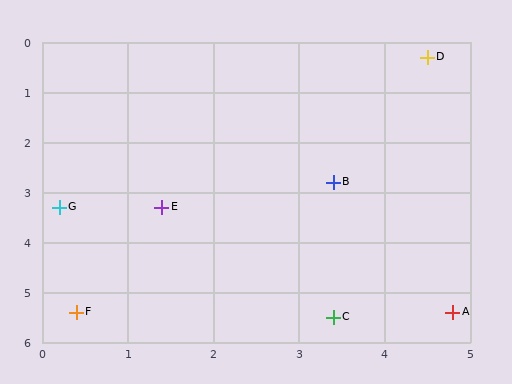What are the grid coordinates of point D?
Point D is at approximately (4.5, 0.3).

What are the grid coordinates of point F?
Point F is at approximately (0.4, 5.4).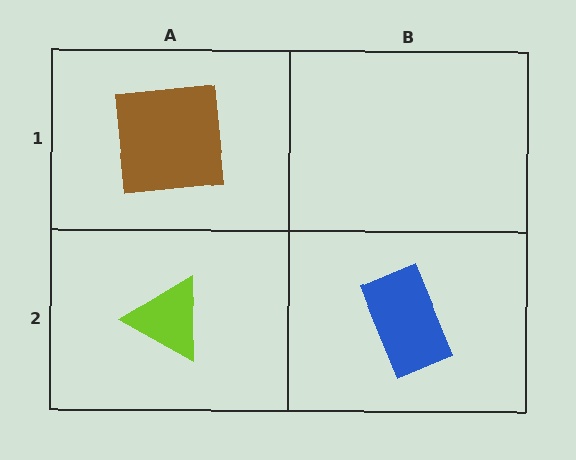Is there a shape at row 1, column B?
No, that cell is empty.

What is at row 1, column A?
A brown square.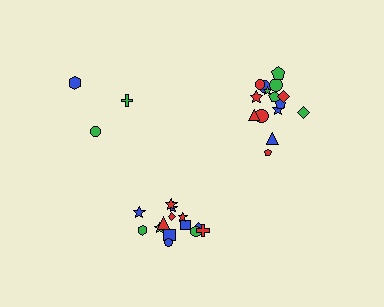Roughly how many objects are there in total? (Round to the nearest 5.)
Roughly 35 objects in total.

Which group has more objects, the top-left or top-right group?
The top-right group.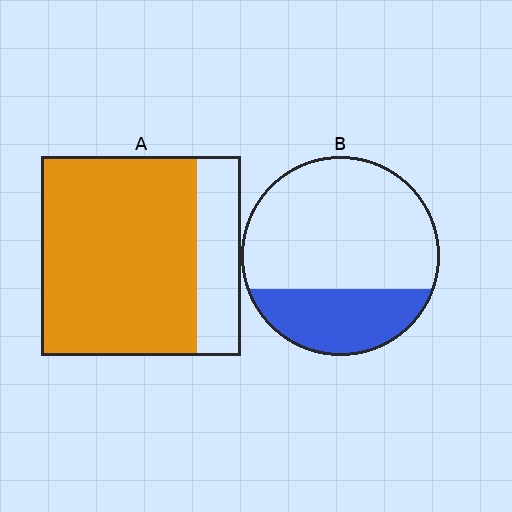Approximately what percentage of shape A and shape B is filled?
A is approximately 80% and B is approximately 30%.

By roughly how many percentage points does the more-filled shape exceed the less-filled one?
By roughly 50 percentage points (A over B).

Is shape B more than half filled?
No.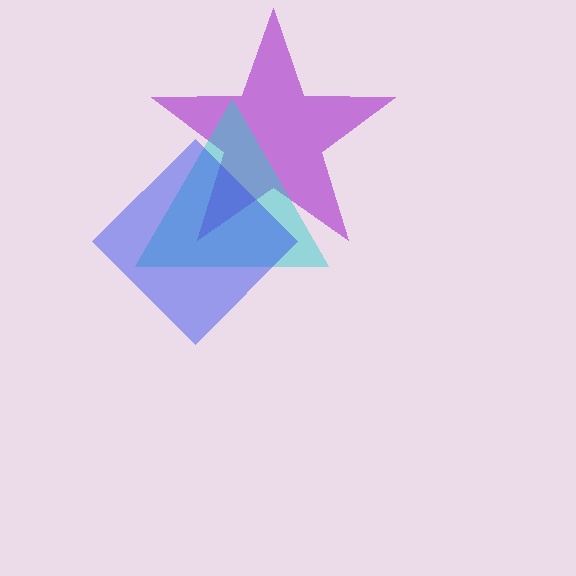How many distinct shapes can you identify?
There are 3 distinct shapes: a purple star, a cyan triangle, a blue diamond.